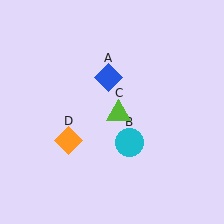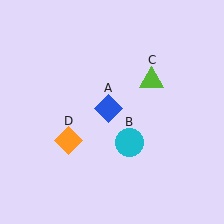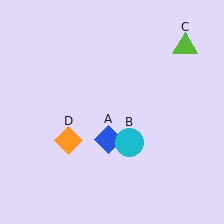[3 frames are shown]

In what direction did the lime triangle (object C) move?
The lime triangle (object C) moved up and to the right.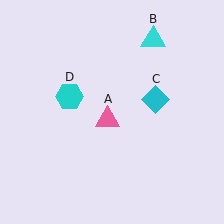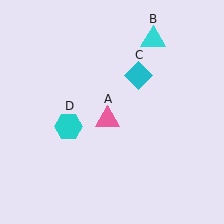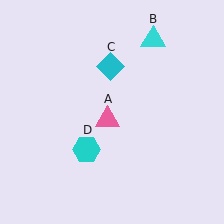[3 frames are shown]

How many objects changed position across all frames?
2 objects changed position: cyan diamond (object C), cyan hexagon (object D).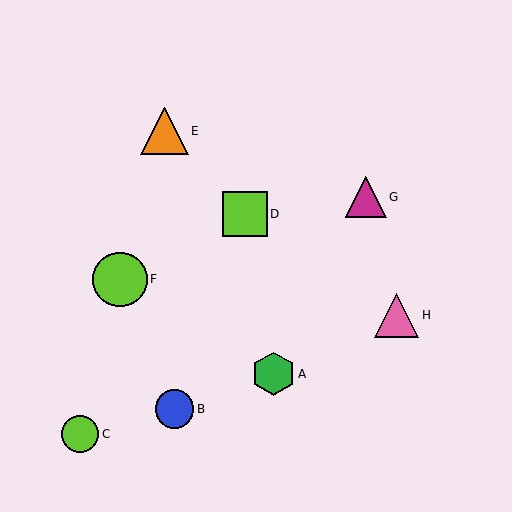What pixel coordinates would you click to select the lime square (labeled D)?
Click at (245, 214) to select the lime square D.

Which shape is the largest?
The lime circle (labeled F) is the largest.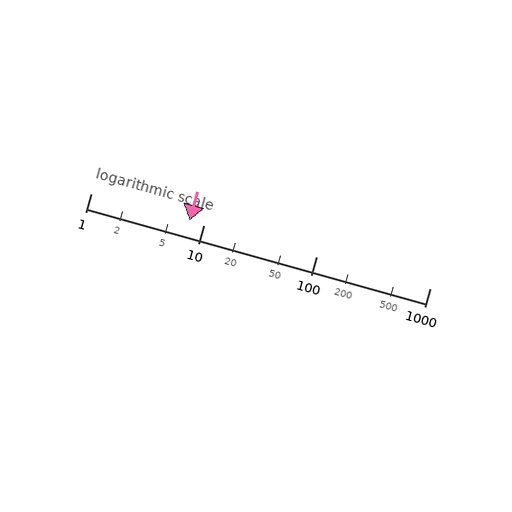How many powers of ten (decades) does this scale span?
The scale spans 3 decades, from 1 to 1000.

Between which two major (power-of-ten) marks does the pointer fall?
The pointer is between 1 and 10.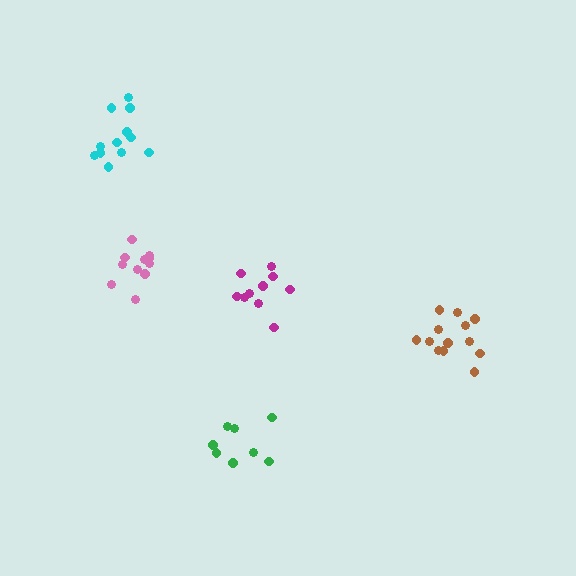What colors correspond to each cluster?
The clusters are colored: brown, magenta, cyan, green, pink.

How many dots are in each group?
Group 1: 13 dots, Group 2: 10 dots, Group 3: 12 dots, Group 4: 8 dots, Group 5: 11 dots (54 total).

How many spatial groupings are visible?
There are 5 spatial groupings.